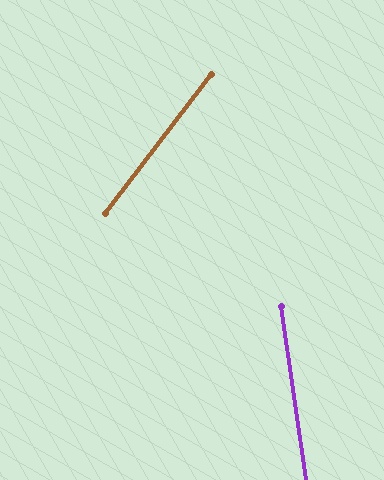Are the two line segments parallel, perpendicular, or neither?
Neither parallel nor perpendicular — they differ by about 46°.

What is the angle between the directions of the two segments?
Approximately 46 degrees.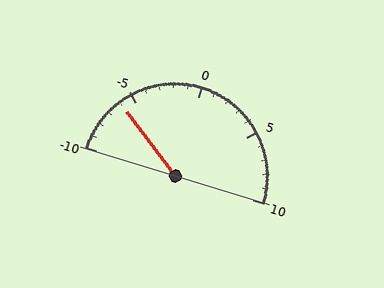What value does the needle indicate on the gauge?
The needle indicates approximately -6.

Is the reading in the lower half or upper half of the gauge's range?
The reading is in the lower half of the range (-10 to 10).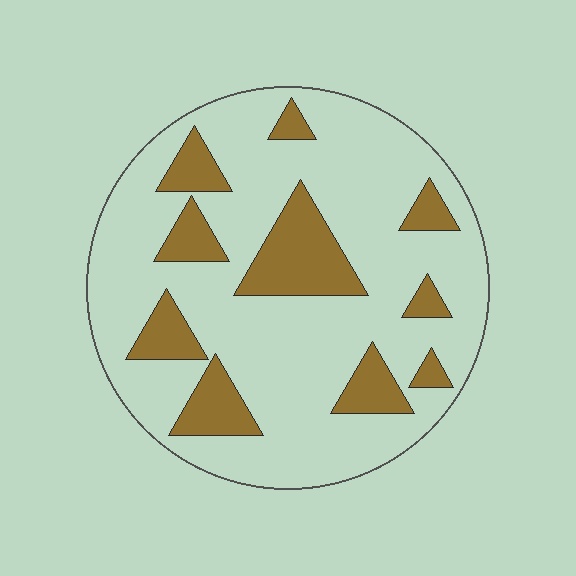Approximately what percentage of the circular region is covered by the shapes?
Approximately 20%.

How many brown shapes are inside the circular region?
10.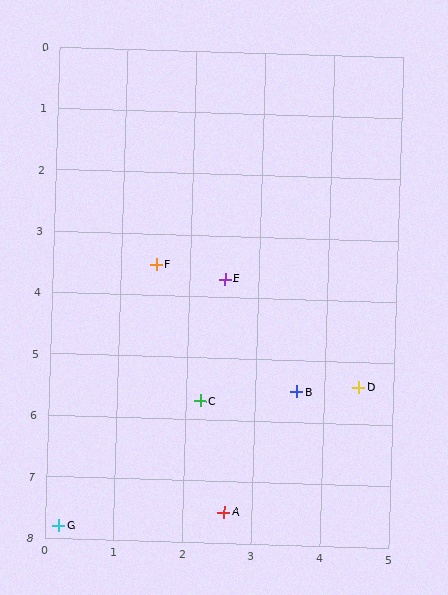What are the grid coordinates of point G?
Point G is at approximately (0.2, 7.8).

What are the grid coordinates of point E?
Point E is at approximately (2.5, 3.7).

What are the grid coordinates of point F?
Point F is at approximately (1.5, 3.5).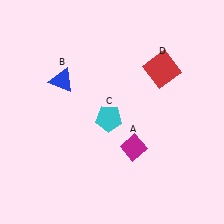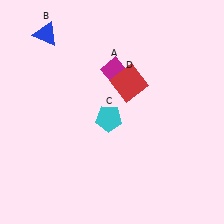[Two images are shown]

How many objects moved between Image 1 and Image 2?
3 objects moved between the two images.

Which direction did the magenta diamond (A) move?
The magenta diamond (A) moved up.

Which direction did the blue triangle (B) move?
The blue triangle (B) moved up.